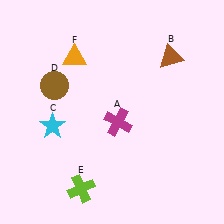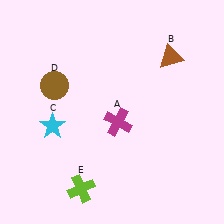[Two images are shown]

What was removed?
The orange triangle (F) was removed in Image 2.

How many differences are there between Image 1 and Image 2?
There is 1 difference between the two images.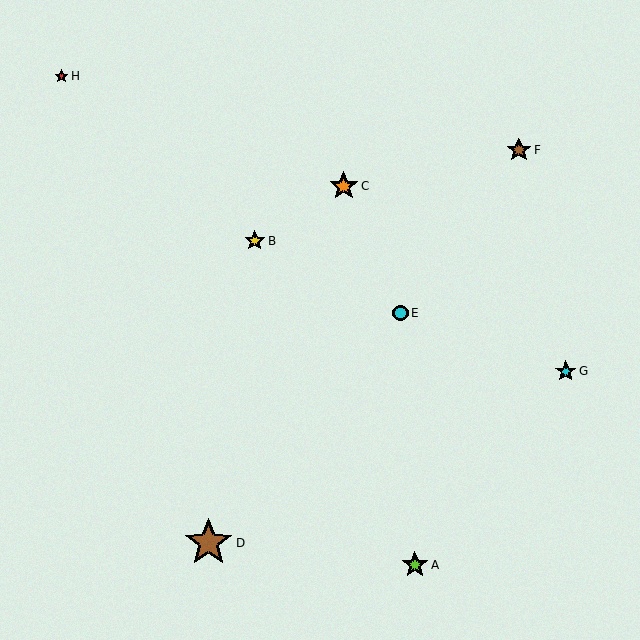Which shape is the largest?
The brown star (labeled D) is the largest.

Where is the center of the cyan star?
The center of the cyan star is at (566, 371).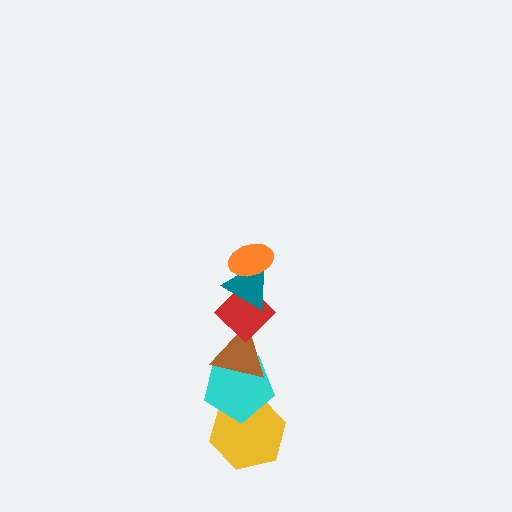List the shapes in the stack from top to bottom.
From top to bottom: the orange ellipse, the teal triangle, the red diamond, the brown triangle, the cyan pentagon, the yellow hexagon.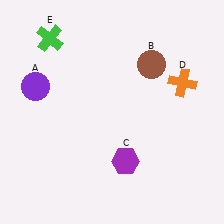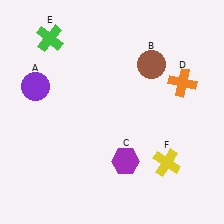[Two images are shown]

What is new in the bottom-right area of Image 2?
A yellow cross (F) was added in the bottom-right area of Image 2.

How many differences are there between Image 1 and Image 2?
There is 1 difference between the two images.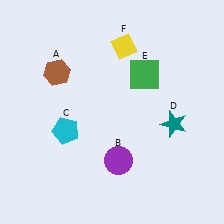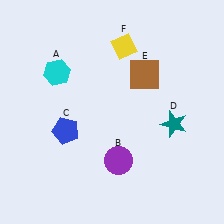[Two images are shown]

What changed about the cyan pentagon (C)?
In Image 1, C is cyan. In Image 2, it changed to blue.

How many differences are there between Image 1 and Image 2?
There are 3 differences between the two images.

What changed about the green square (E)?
In Image 1, E is green. In Image 2, it changed to brown.